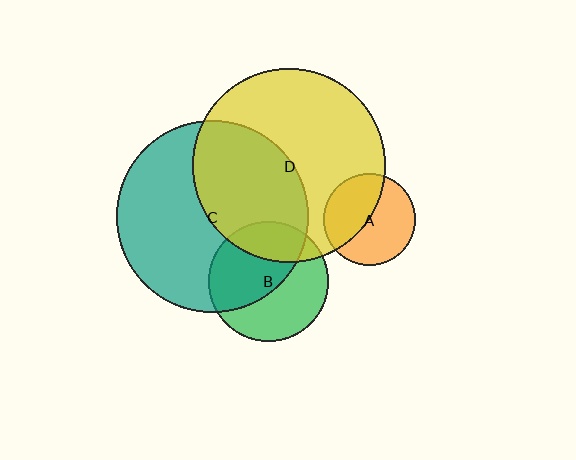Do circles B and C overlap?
Yes.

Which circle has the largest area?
Circle D (yellow).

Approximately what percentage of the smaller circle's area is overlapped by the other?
Approximately 55%.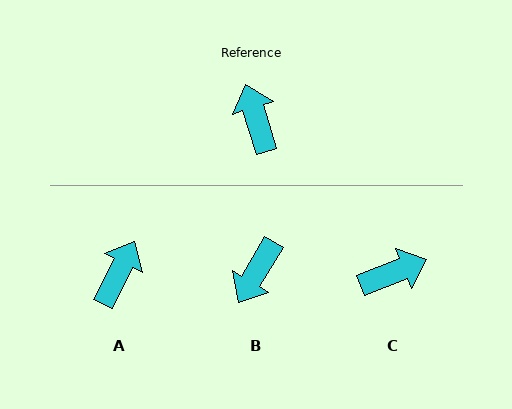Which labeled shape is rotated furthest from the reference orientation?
B, about 132 degrees away.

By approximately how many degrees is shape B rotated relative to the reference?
Approximately 132 degrees counter-clockwise.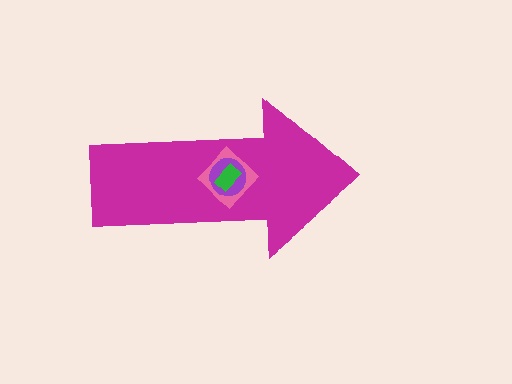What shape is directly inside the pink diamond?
The purple circle.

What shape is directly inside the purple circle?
The green rectangle.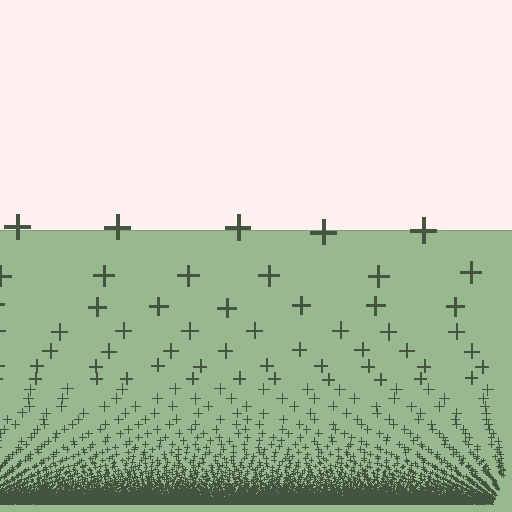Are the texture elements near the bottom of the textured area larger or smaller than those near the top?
Smaller. The gradient is inverted — elements near the bottom are smaller and denser.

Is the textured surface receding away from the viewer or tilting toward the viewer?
The surface appears to tilt toward the viewer. Texture elements get larger and sparser toward the top.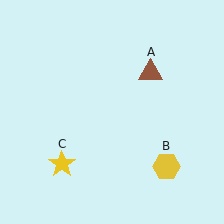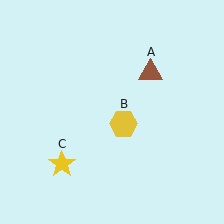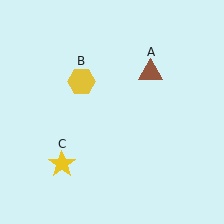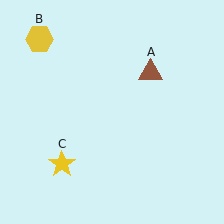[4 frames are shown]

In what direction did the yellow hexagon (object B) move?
The yellow hexagon (object B) moved up and to the left.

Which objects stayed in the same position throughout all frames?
Brown triangle (object A) and yellow star (object C) remained stationary.